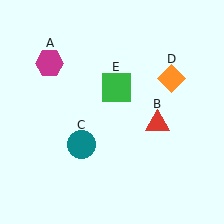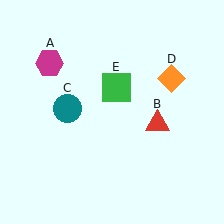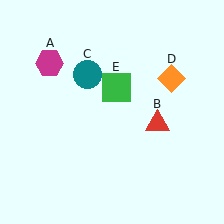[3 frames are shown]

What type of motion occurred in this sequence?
The teal circle (object C) rotated clockwise around the center of the scene.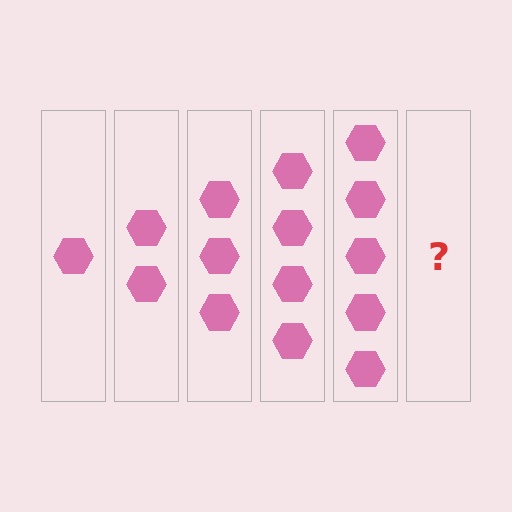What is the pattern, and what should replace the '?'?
The pattern is that each step adds one more hexagon. The '?' should be 6 hexagons.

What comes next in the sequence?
The next element should be 6 hexagons.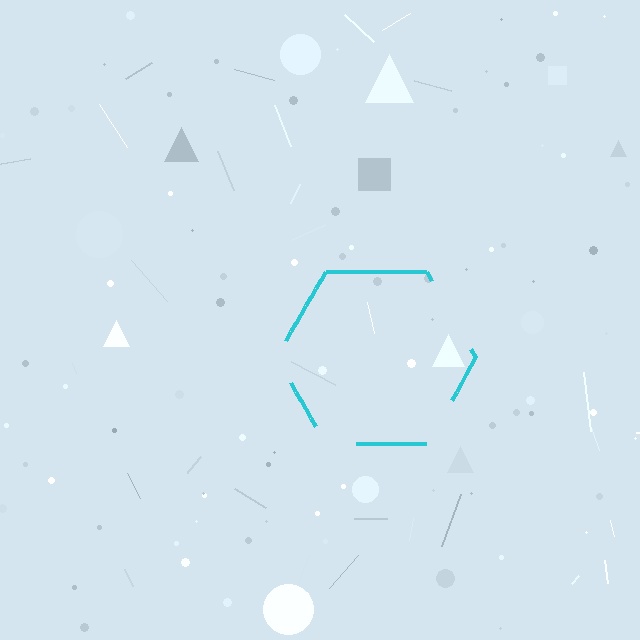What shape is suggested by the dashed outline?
The dashed outline suggests a hexagon.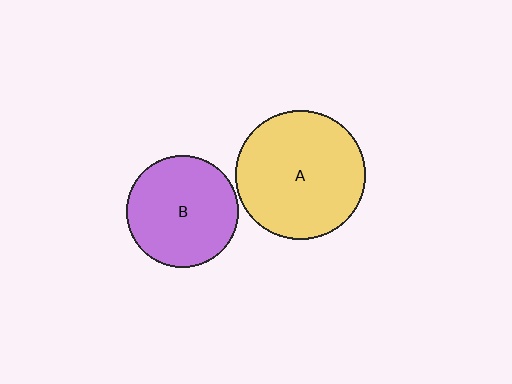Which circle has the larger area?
Circle A (yellow).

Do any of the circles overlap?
No, none of the circles overlap.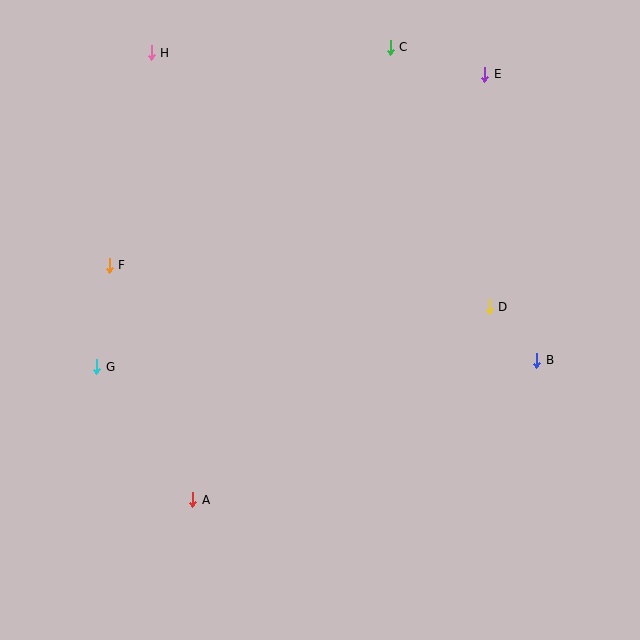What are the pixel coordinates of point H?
Point H is at (151, 53).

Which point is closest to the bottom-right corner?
Point B is closest to the bottom-right corner.